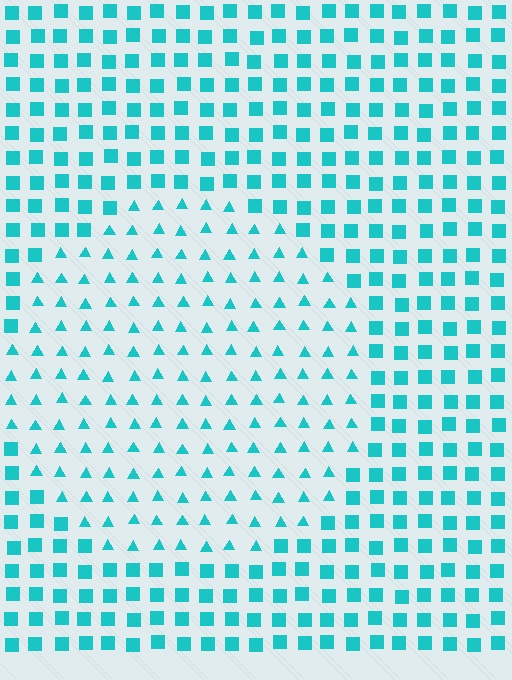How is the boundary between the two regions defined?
The boundary is defined by a change in element shape: triangles inside vs. squares outside. All elements share the same color and spacing.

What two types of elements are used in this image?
The image uses triangles inside the circle region and squares outside it.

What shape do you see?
I see a circle.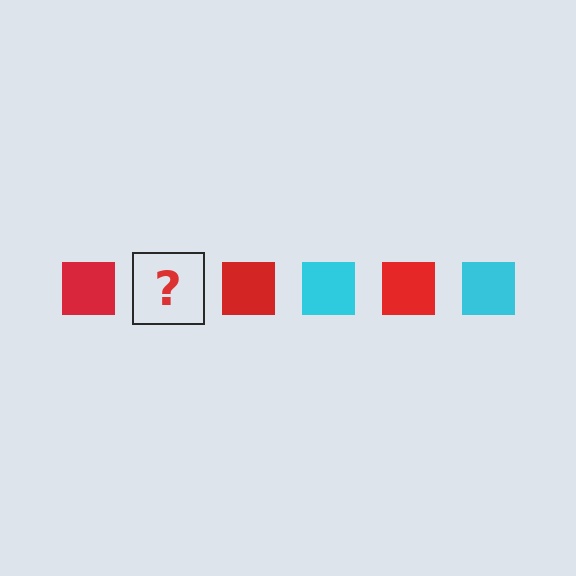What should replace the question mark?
The question mark should be replaced with a cyan square.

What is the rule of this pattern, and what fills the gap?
The rule is that the pattern cycles through red, cyan squares. The gap should be filled with a cyan square.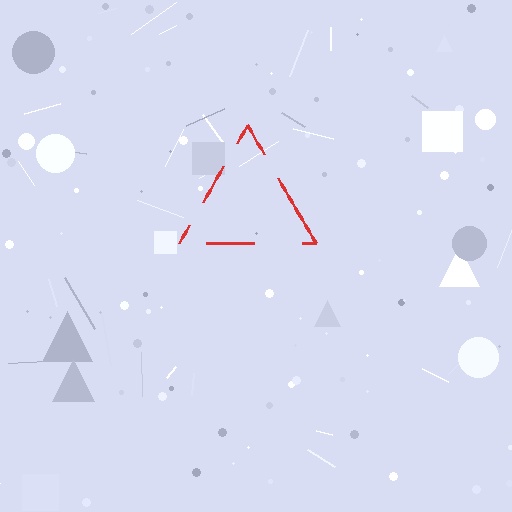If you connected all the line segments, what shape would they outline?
They would outline a triangle.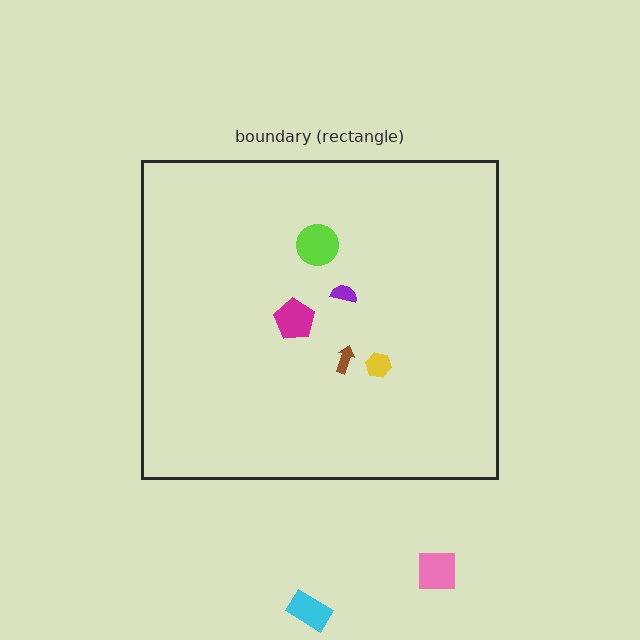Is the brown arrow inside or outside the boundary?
Inside.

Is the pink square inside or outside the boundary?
Outside.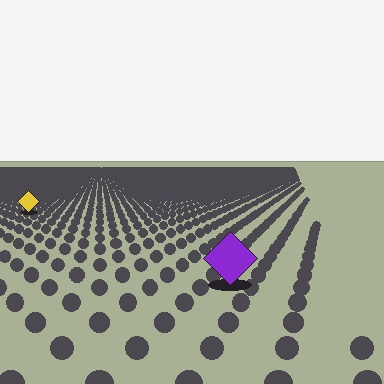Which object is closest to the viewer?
The purple diamond is closest. The texture marks near it are larger and more spread out.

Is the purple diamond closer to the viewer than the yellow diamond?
Yes. The purple diamond is closer — you can tell from the texture gradient: the ground texture is coarser near it.